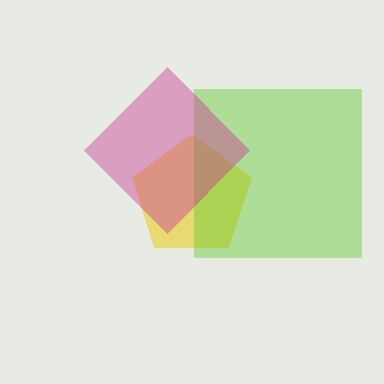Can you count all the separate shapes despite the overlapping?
Yes, there are 3 separate shapes.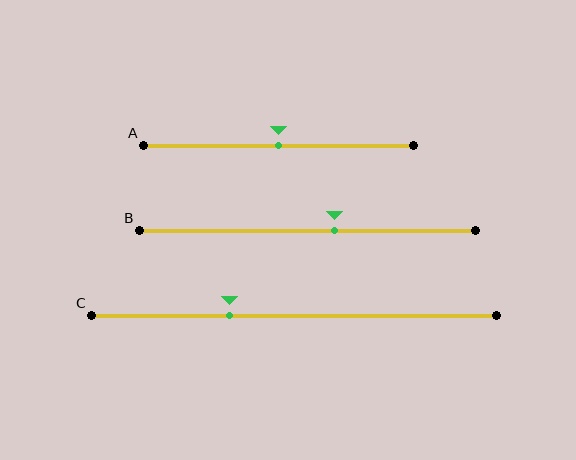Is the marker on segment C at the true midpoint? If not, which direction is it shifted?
No, the marker on segment C is shifted to the left by about 16% of the segment length.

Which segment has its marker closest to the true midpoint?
Segment A has its marker closest to the true midpoint.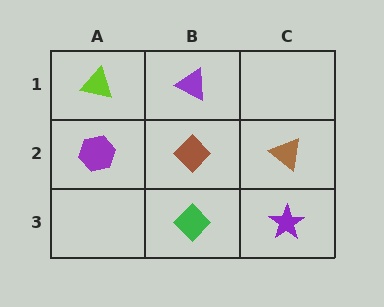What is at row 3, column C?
A purple star.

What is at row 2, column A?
A purple hexagon.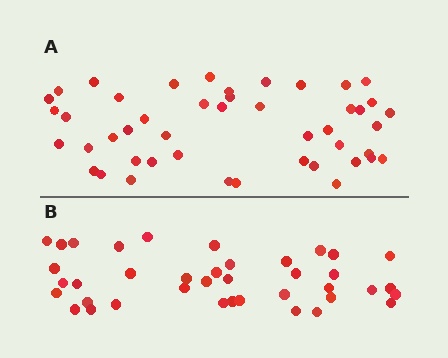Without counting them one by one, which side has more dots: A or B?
Region A (the top region) has more dots.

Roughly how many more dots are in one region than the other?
Region A has roughly 8 or so more dots than region B.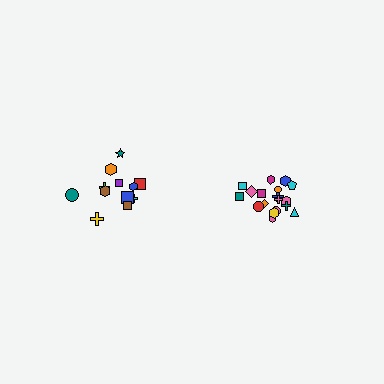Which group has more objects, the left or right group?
The right group.